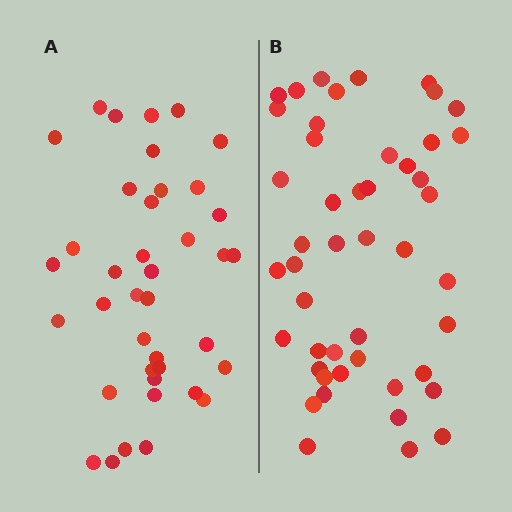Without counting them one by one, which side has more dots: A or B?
Region B (the right region) has more dots.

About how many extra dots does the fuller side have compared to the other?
Region B has roughly 8 or so more dots than region A.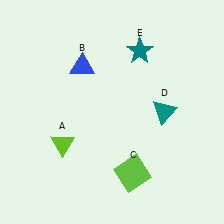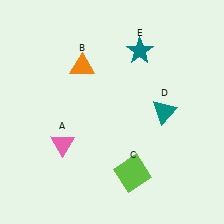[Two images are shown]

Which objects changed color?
A changed from lime to pink. B changed from blue to orange.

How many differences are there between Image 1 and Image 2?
There are 2 differences between the two images.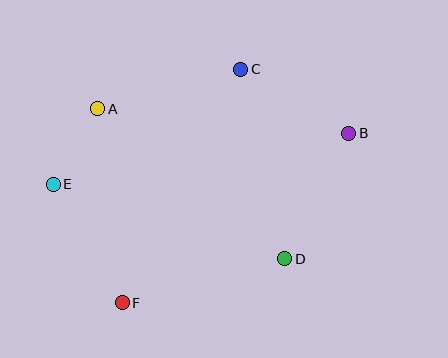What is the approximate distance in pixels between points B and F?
The distance between B and F is approximately 283 pixels.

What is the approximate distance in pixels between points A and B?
The distance between A and B is approximately 252 pixels.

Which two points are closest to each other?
Points A and E are closest to each other.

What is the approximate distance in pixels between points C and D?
The distance between C and D is approximately 195 pixels.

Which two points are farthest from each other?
Points B and E are farthest from each other.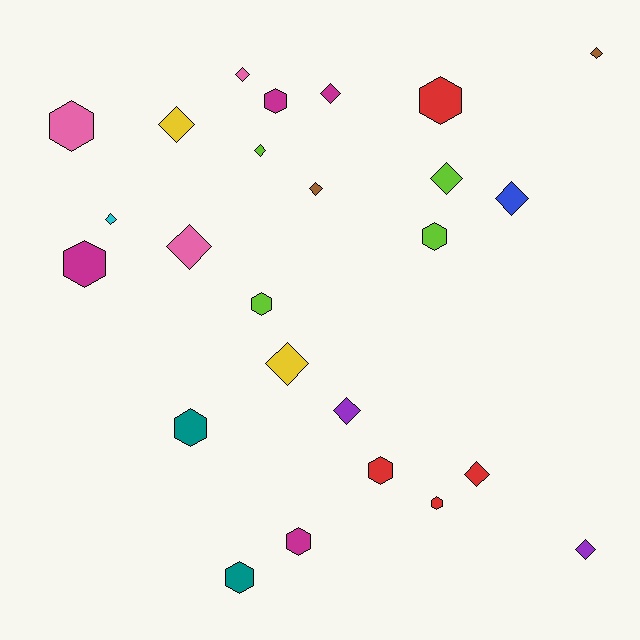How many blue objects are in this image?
There is 1 blue object.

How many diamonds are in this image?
There are 14 diamonds.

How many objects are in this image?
There are 25 objects.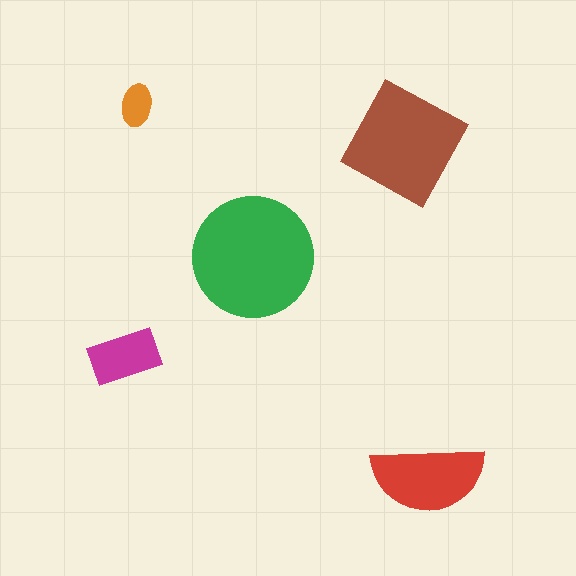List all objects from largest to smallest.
The green circle, the brown square, the red semicircle, the magenta rectangle, the orange ellipse.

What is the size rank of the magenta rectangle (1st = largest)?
4th.